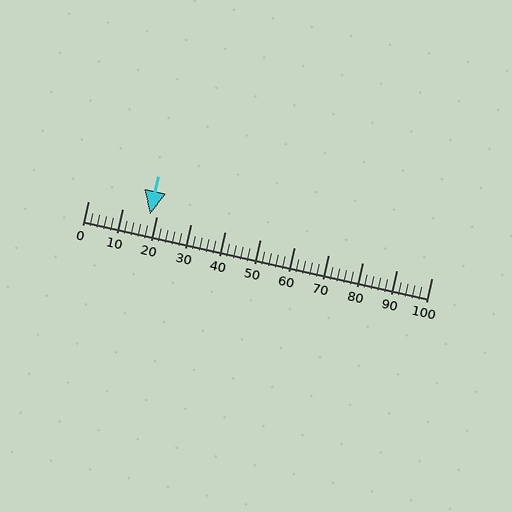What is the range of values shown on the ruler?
The ruler shows values from 0 to 100.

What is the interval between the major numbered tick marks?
The major tick marks are spaced 10 units apart.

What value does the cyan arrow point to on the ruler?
The cyan arrow points to approximately 18.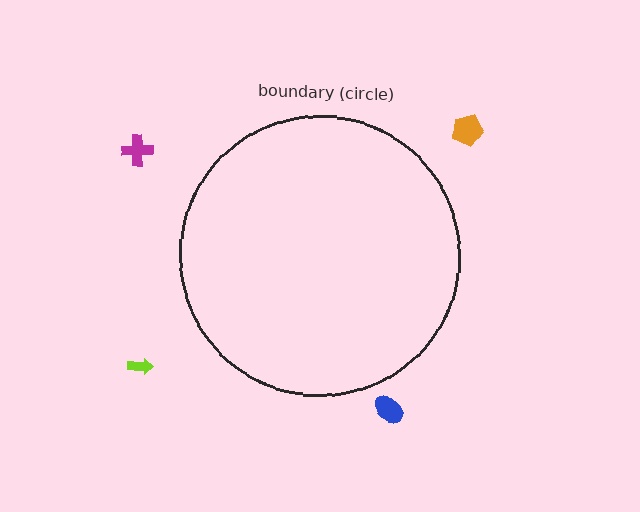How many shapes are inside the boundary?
0 inside, 4 outside.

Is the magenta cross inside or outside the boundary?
Outside.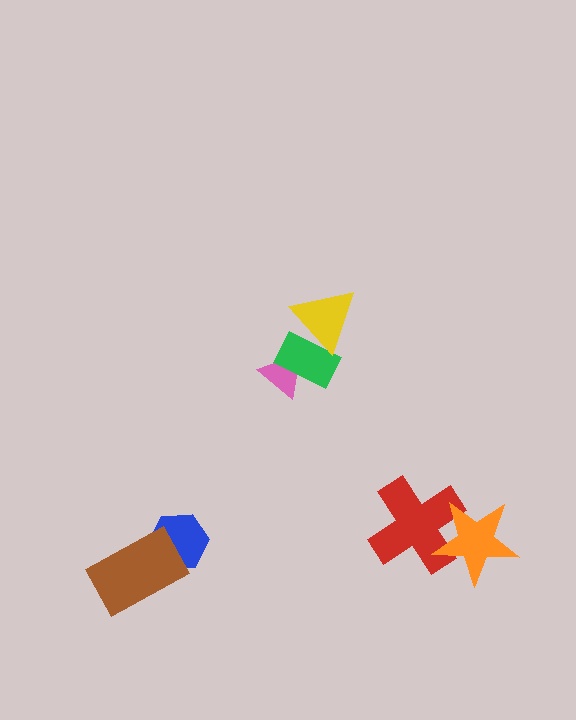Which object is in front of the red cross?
The orange star is in front of the red cross.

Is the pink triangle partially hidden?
Yes, it is partially covered by another shape.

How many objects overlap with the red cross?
1 object overlaps with the red cross.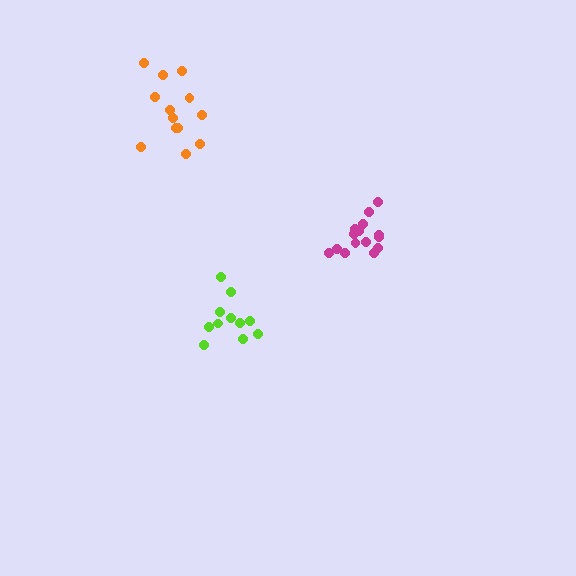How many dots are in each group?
Group 1: 11 dots, Group 2: 15 dots, Group 3: 13 dots (39 total).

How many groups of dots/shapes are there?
There are 3 groups.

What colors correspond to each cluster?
The clusters are colored: lime, magenta, orange.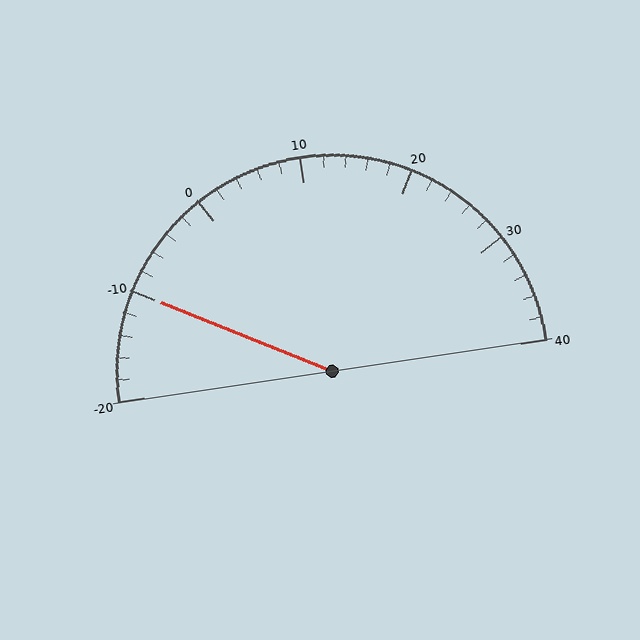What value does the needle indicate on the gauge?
The needle indicates approximately -10.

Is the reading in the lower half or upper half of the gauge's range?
The reading is in the lower half of the range (-20 to 40).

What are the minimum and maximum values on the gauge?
The gauge ranges from -20 to 40.